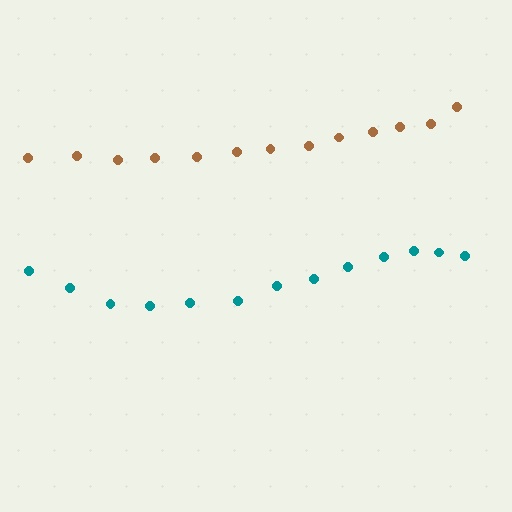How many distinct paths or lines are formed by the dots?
There are 2 distinct paths.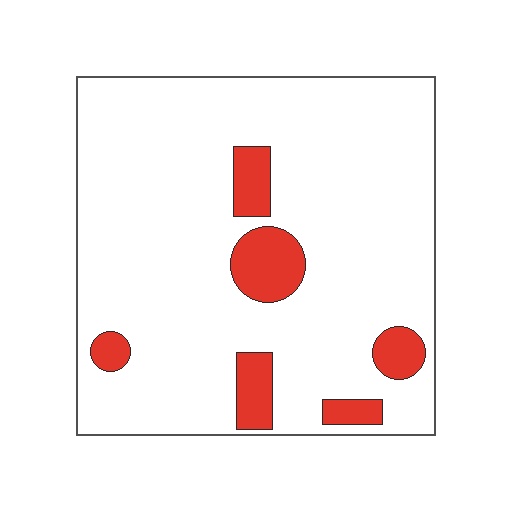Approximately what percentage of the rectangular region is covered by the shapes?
Approximately 10%.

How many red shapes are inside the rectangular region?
6.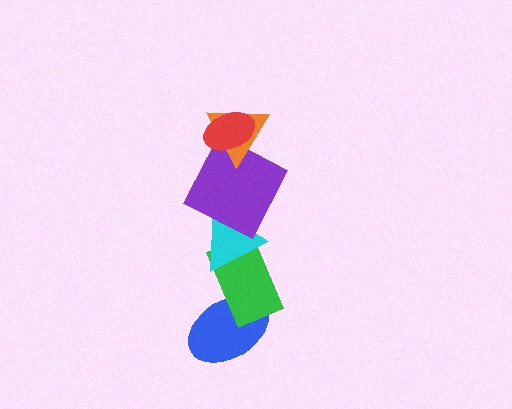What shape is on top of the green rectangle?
The cyan triangle is on top of the green rectangle.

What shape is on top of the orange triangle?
The red ellipse is on top of the orange triangle.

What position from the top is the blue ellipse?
The blue ellipse is 6th from the top.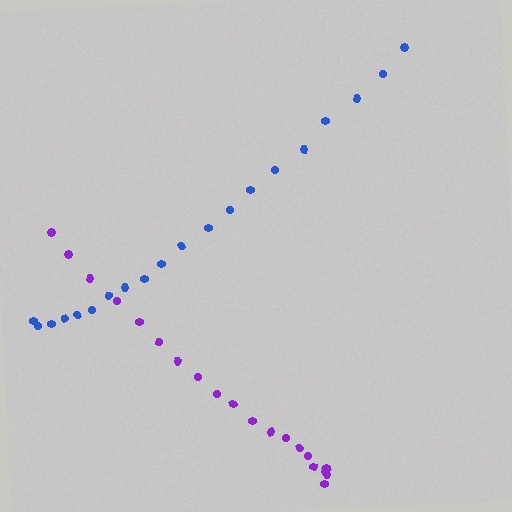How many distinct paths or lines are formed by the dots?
There are 2 distinct paths.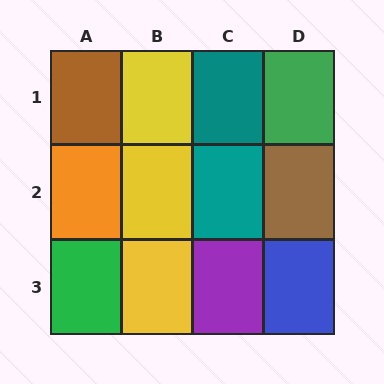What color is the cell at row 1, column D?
Green.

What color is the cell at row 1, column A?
Brown.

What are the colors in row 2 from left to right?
Orange, yellow, teal, brown.